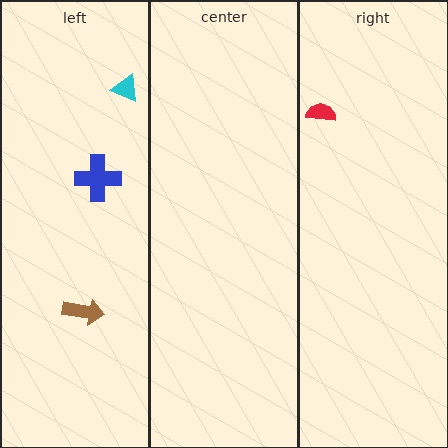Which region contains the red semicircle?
The right region.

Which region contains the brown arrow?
The left region.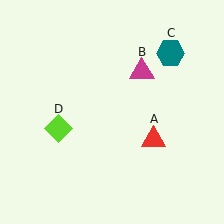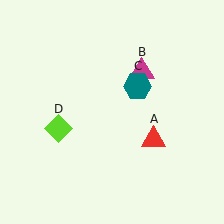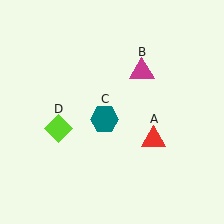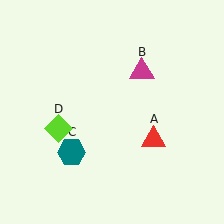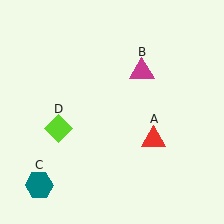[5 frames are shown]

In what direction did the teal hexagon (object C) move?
The teal hexagon (object C) moved down and to the left.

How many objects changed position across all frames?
1 object changed position: teal hexagon (object C).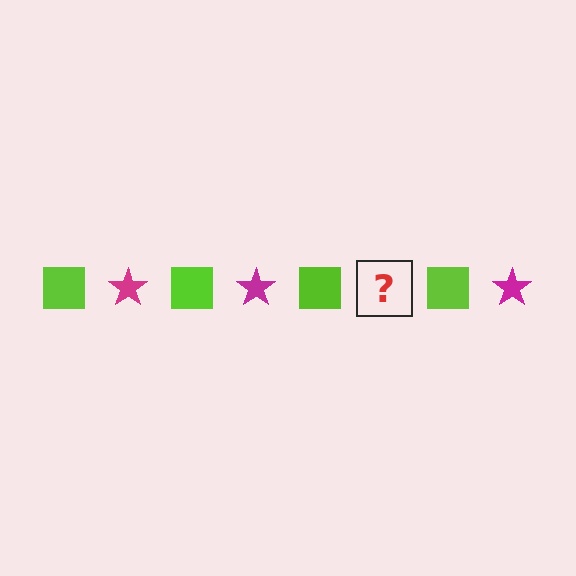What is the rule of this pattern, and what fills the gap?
The rule is that the pattern alternates between lime square and magenta star. The gap should be filled with a magenta star.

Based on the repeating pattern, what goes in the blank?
The blank should be a magenta star.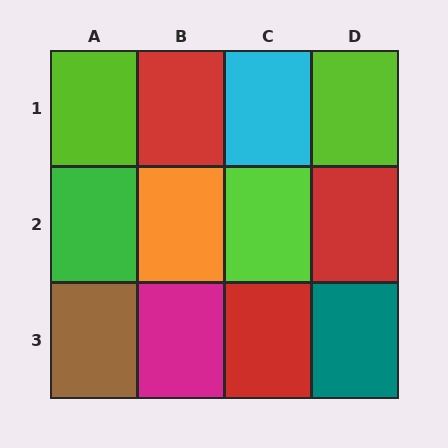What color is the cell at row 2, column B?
Orange.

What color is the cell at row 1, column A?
Lime.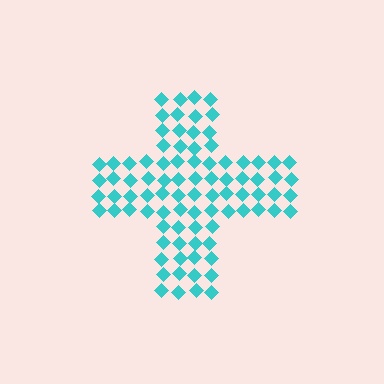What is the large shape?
The large shape is a cross.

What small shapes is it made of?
It is made of small diamonds.